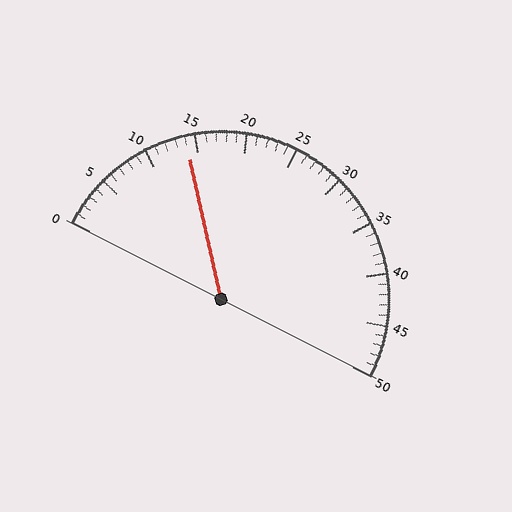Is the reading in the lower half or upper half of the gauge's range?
The reading is in the lower half of the range (0 to 50).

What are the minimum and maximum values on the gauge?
The gauge ranges from 0 to 50.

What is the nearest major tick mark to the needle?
The nearest major tick mark is 15.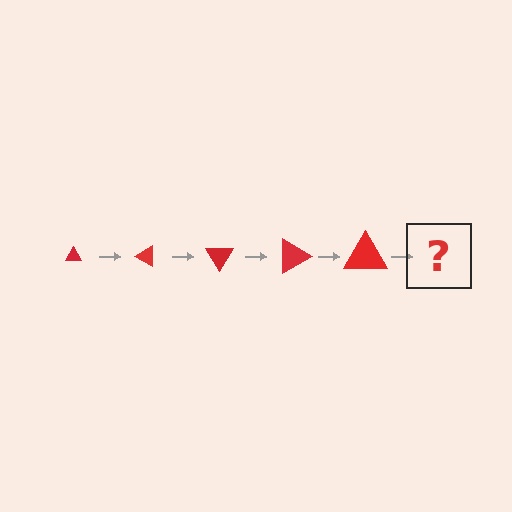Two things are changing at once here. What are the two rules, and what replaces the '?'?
The two rules are that the triangle grows larger each step and it rotates 30 degrees each step. The '?' should be a triangle, larger than the previous one and rotated 150 degrees from the start.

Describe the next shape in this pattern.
It should be a triangle, larger than the previous one and rotated 150 degrees from the start.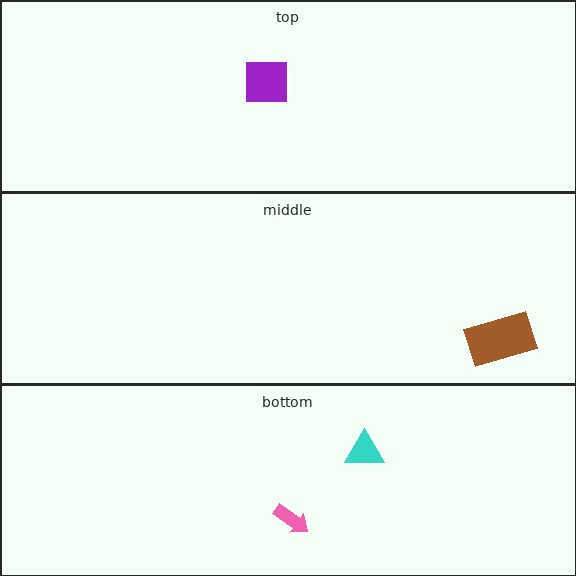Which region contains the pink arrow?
The bottom region.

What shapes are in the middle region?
The brown rectangle.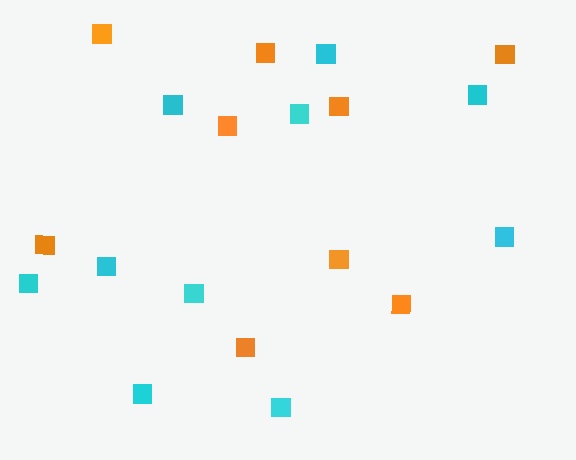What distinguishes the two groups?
There are 2 groups: one group of orange squares (9) and one group of cyan squares (10).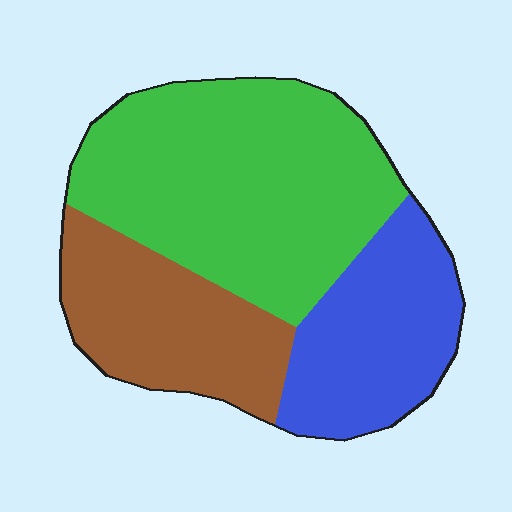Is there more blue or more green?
Green.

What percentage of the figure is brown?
Brown takes up about one quarter (1/4) of the figure.